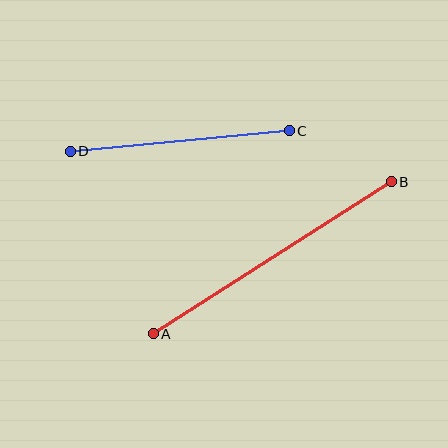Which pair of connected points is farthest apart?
Points A and B are farthest apart.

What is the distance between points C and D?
The distance is approximately 220 pixels.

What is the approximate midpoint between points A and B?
The midpoint is at approximately (272, 258) pixels.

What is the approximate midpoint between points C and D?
The midpoint is at approximately (180, 141) pixels.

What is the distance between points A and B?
The distance is approximately 283 pixels.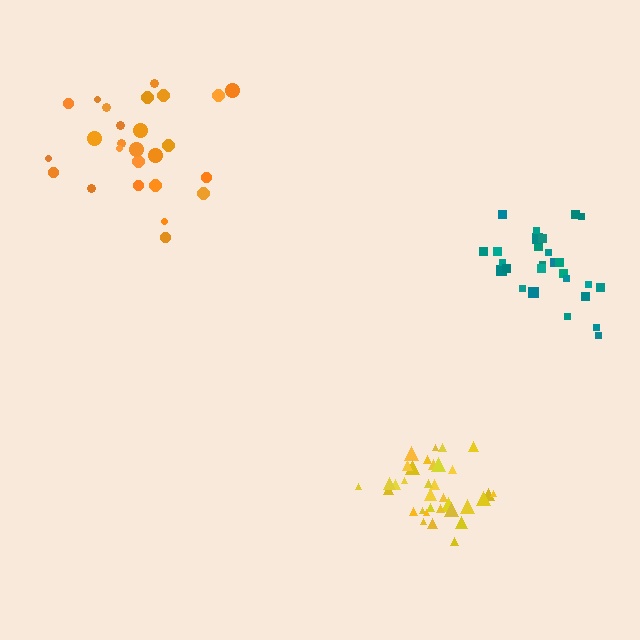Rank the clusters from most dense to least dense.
yellow, teal, orange.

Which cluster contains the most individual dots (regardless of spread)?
Yellow (34).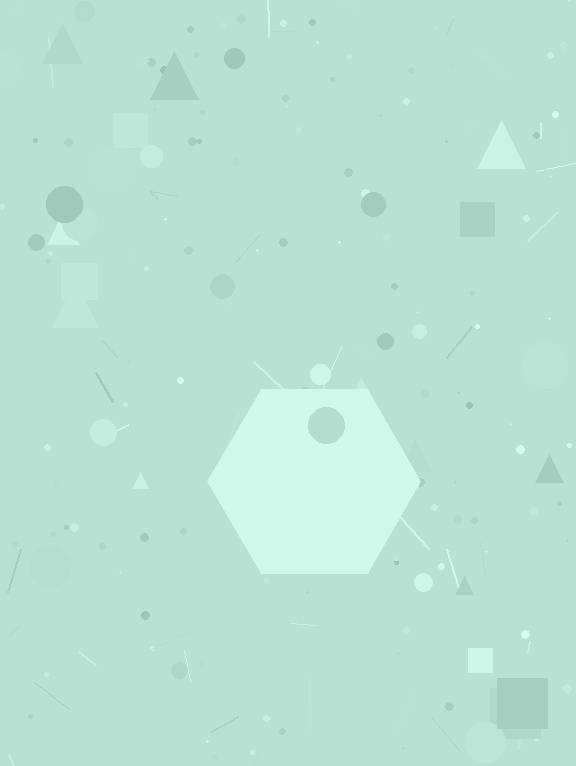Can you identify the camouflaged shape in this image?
The camouflaged shape is a hexagon.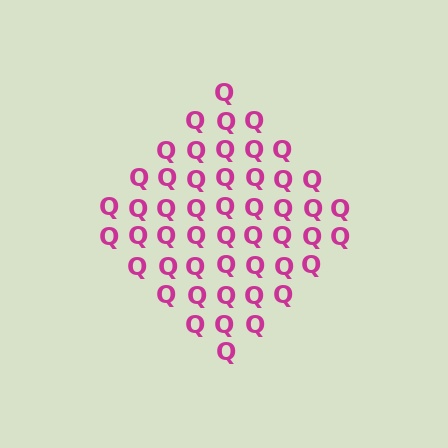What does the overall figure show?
The overall figure shows a diamond.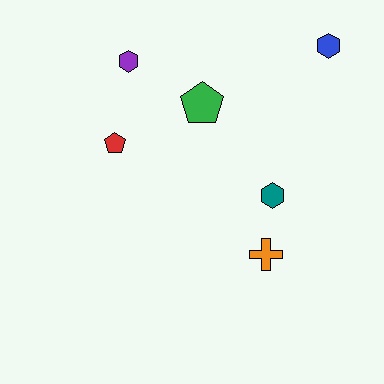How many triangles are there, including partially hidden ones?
There are no triangles.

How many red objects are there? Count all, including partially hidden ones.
There is 1 red object.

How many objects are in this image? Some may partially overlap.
There are 6 objects.